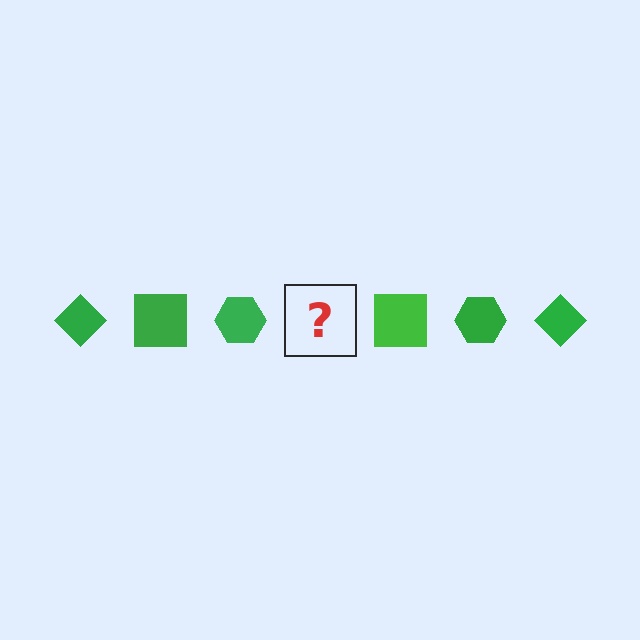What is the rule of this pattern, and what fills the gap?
The rule is that the pattern cycles through diamond, square, hexagon shapes in green. The gap should be filled with a green diamond.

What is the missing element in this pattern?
The missing element is a green diamond.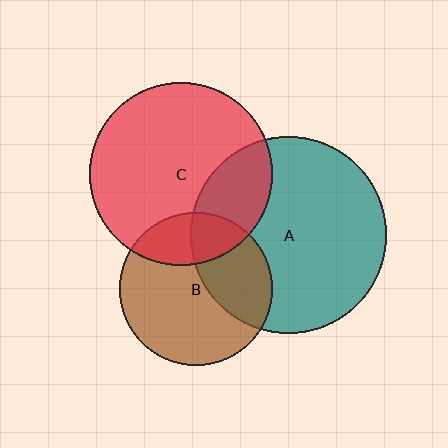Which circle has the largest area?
Circle A (teal).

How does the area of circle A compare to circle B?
Approximately 1.7 times.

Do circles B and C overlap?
Yes.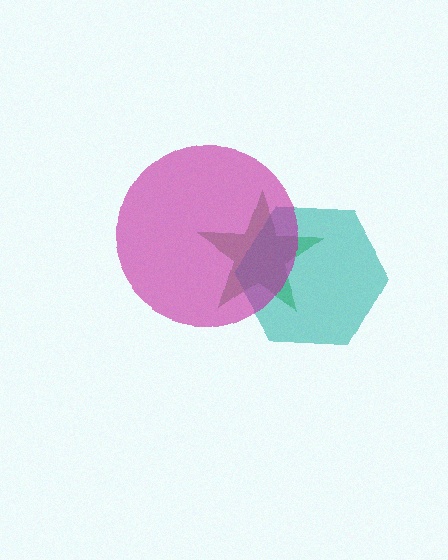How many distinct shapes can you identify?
There are 3 distinct shapes: a green star, a teal hexagon, a magenta circle.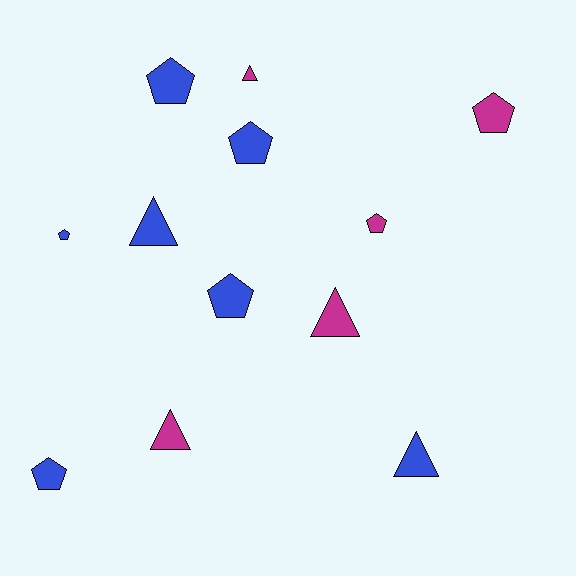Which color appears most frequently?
Blue, with 7 objects.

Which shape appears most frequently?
Pentagon, with 7 objects.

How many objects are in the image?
There are 12 objects.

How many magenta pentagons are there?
There are 2 magenta pentagons.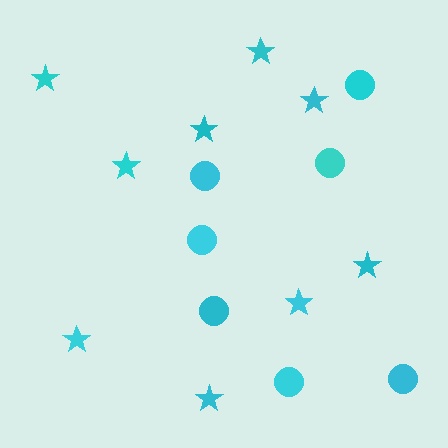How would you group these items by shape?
There are 2 groups: one group of circles (7) and one group of stars (9).